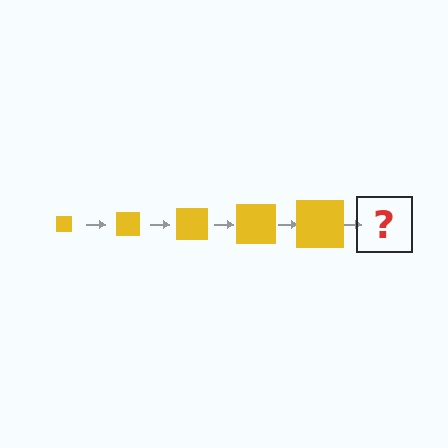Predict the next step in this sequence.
The next step is a yellow square, larger than the previous one.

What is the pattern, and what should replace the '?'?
The pattern is that the square gets progressively larger each step. The '?' should be a yellow square, larger than the previous one.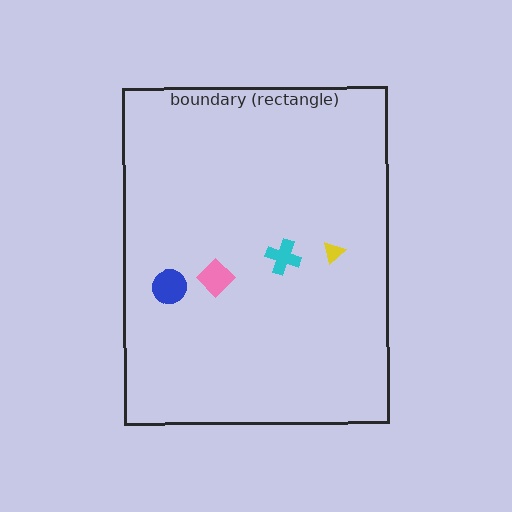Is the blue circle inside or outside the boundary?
Inside.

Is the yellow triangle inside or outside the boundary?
Inside.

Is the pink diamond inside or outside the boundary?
Inside.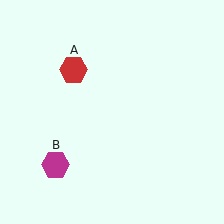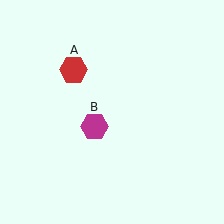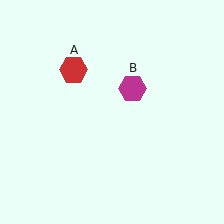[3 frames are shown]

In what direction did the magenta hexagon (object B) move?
The magenta hexagon (object B) moved up and to the right.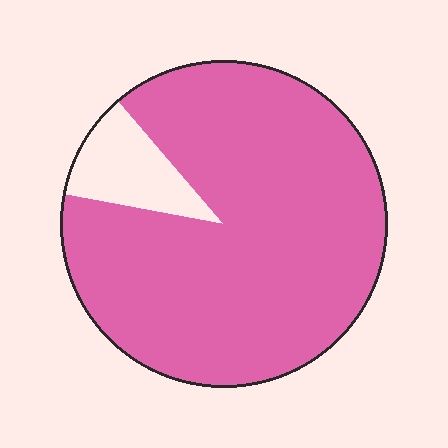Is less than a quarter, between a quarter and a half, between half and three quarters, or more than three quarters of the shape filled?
More than three quarters.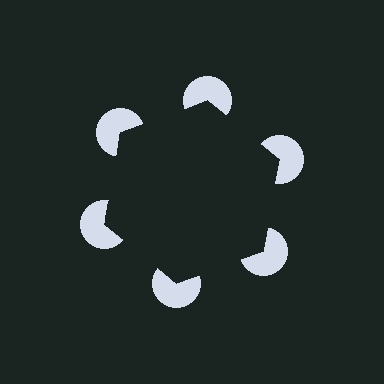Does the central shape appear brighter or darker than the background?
It typically appears slightly darker than the background, even though no actual brightness change is drawn.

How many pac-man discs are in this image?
There are 6 — one at each vertex of the illusory hexagon.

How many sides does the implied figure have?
6 sides.